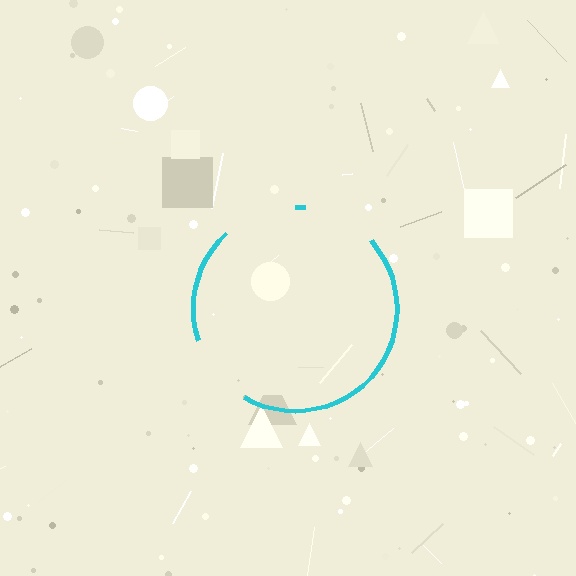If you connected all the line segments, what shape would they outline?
They would outline a circle.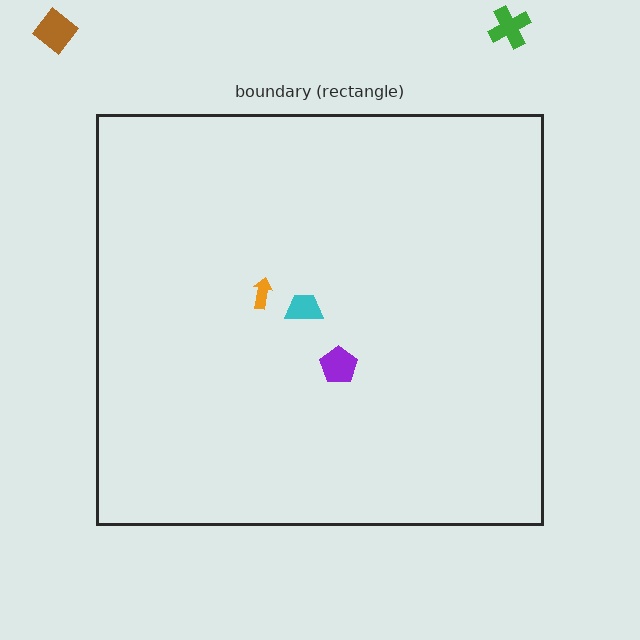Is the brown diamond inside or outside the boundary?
Outside.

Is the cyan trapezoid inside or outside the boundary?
Inside.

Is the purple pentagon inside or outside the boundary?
Inside.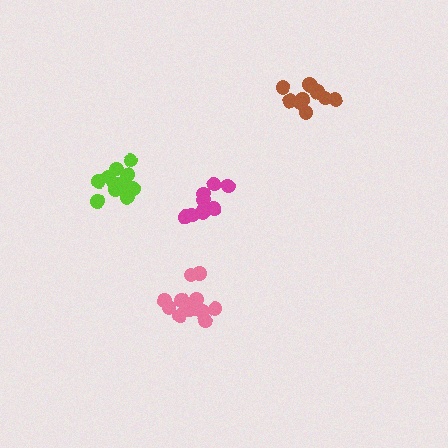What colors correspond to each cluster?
The clusters are colored: lime, pink, brown, magenta.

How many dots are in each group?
Group 1: 13 dots, Group 2: 14 dots, Group 3: 10 dots, Group 4: 9 dots (46 total).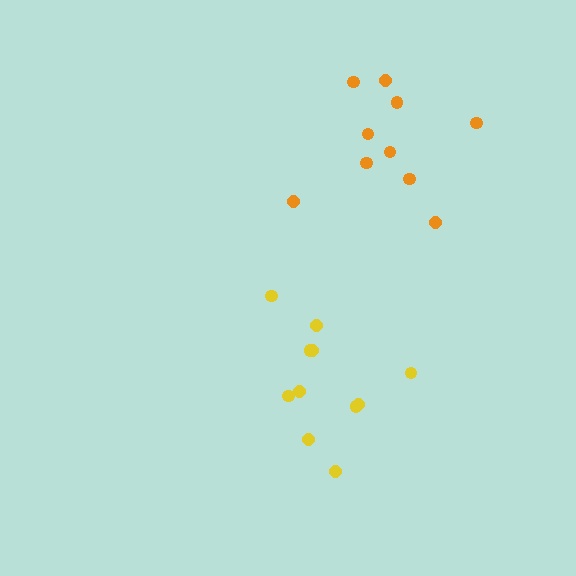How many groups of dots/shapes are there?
There are 2 groups.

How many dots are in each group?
Group 1: 11 dots, Group 2: 10 dots (21 total).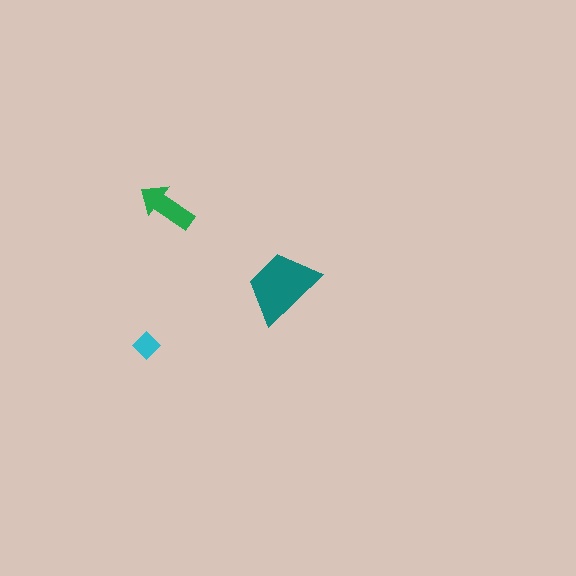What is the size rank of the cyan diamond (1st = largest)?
3rd.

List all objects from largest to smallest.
The teal trapezoid, the green arrow, the cyan diamond.